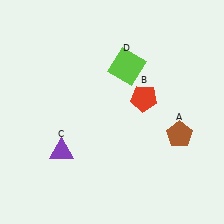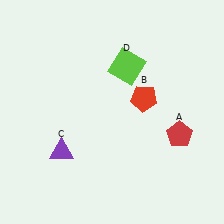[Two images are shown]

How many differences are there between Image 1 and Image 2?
There is 1 difference between the two images.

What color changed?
The pentagon (A) changed from brown in Image 1 to red in Image 2.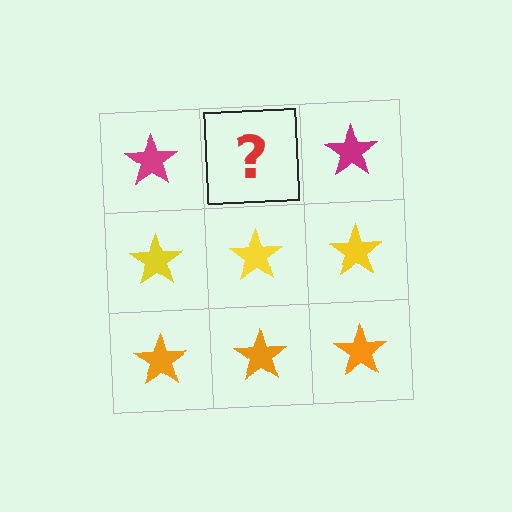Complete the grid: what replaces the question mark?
The question mark should be replaced with a magenta star.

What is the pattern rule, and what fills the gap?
The rule is that each row has a consistent color. The gap should be filled with a magenta star.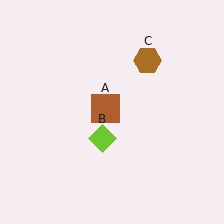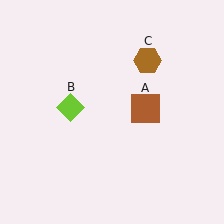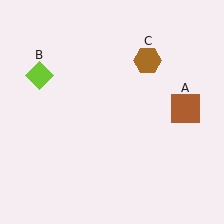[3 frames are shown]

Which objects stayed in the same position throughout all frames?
Brown hexagon (object C) remained stationary.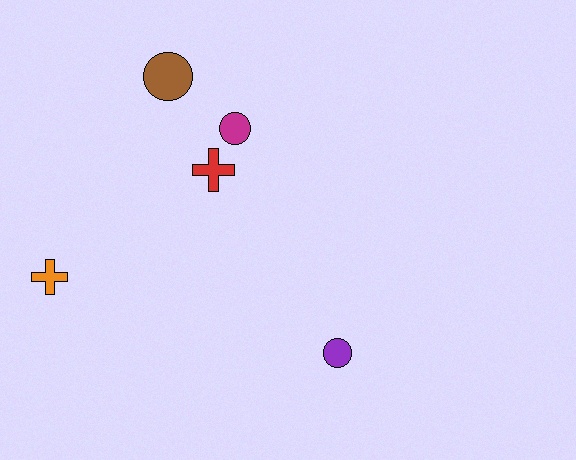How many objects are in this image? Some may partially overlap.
There are 5 objects.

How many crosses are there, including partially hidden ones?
There are 2 crosses.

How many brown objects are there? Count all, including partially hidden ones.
There is 1 brown object.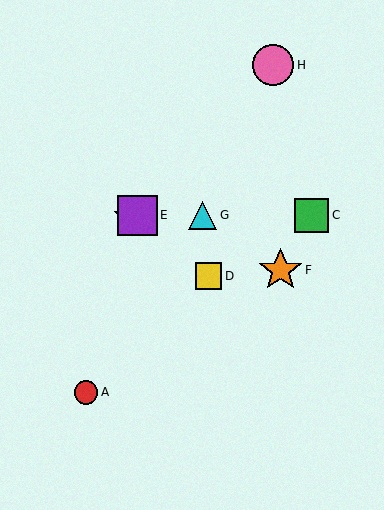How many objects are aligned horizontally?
4 objects (B, C, E, G) are aligned horizontally.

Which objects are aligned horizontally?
Objects B, C, E, G are aligned horizontally.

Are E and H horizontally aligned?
No, E is at y≈215 and H is at y≈65.